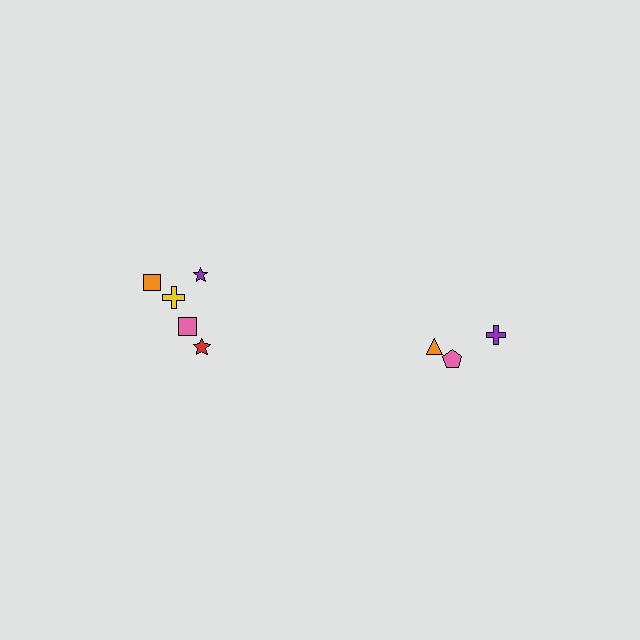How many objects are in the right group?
There are 3 objects.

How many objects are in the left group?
There are 5 objects.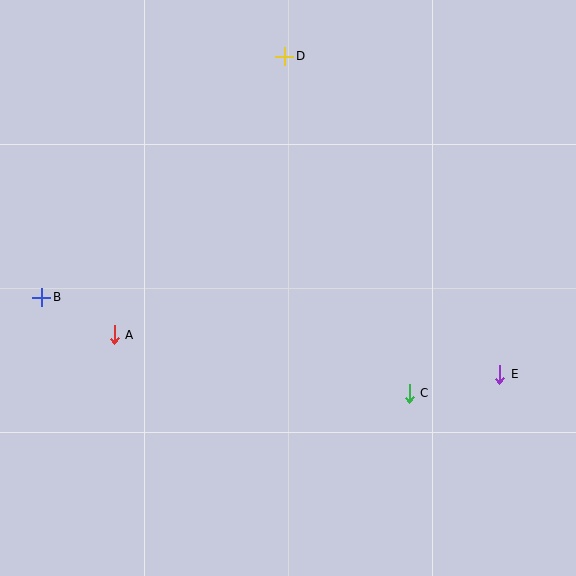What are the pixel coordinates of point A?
Point A is at (114, 335).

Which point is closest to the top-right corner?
Point D is closest to the top-right corner.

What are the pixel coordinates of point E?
Point E is at (500, 374).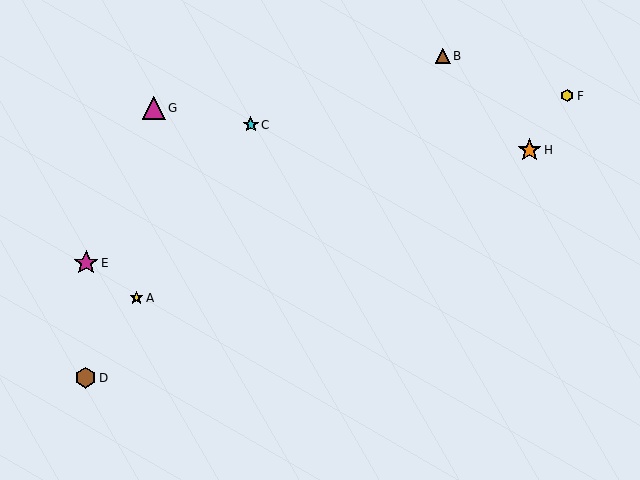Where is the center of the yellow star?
The center of the yellow star is at (137, 298).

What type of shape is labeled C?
Shape C is a cyan star.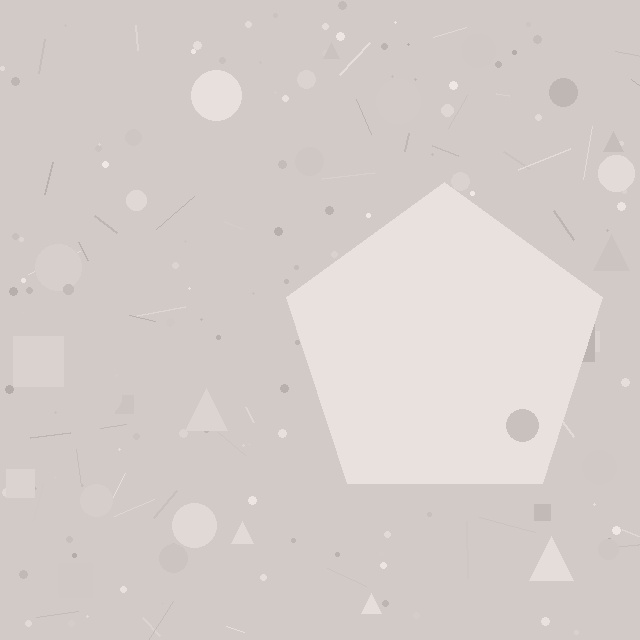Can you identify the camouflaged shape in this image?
The camouflaged shape is a pentagon.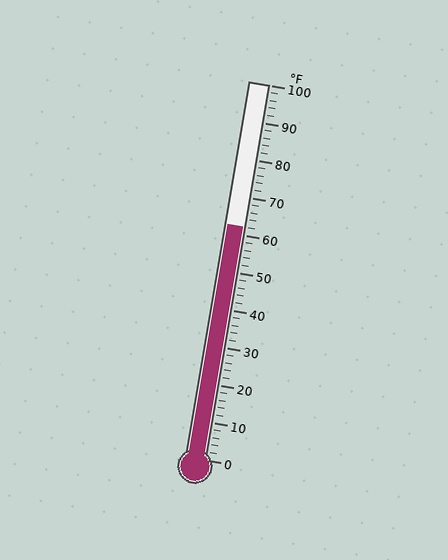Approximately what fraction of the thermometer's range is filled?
The thermometer is filled to approximately 60% of its range.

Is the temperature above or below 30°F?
The temperature is above 30°F.